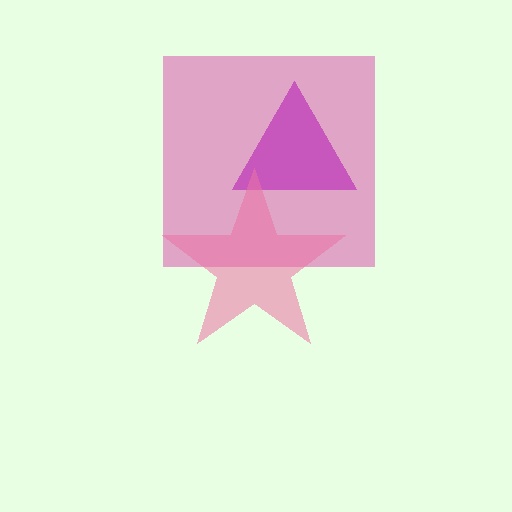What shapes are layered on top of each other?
The layered shapes are: a purple triangle, a magenta square, a pink star.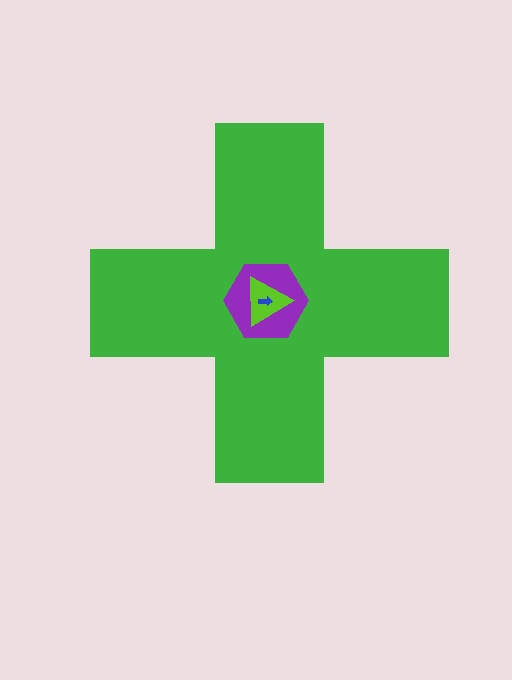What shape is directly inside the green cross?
The purple hexagon.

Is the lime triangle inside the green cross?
Yes.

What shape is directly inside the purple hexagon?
The lime triangle.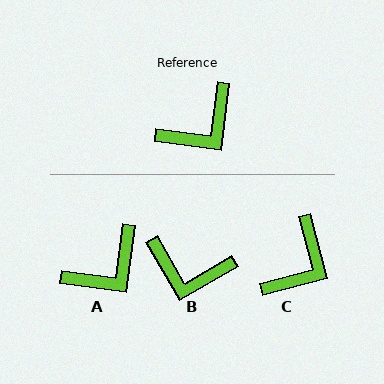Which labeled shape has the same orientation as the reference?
A.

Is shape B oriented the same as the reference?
No, it is off by about 53 degrees.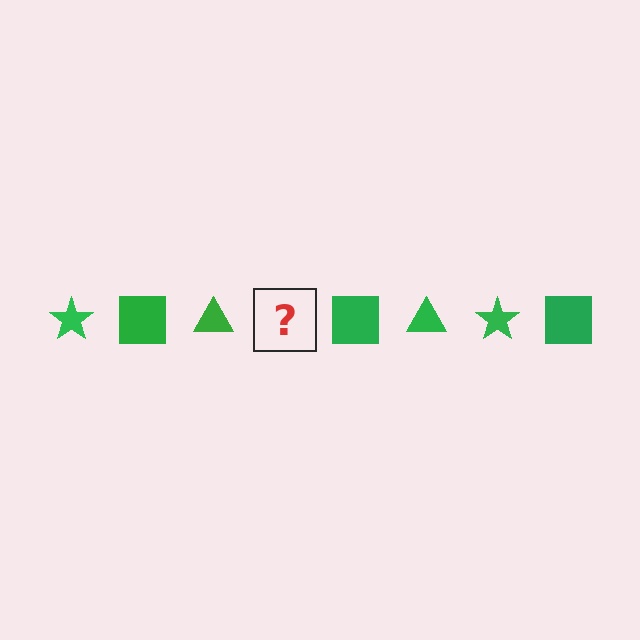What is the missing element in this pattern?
The missing element is a green star.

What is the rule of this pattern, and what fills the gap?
The rule is that the pattern cycles through star, square, triangle shapes in green. The gap should be filled with a green star.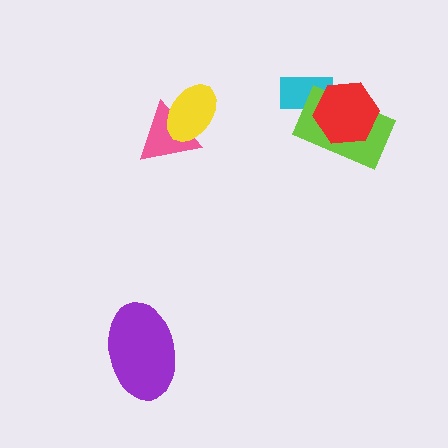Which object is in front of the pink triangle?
The yellow ellipse is in front of the pink triangle.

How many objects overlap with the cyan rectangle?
2 objects overlap with the cyan rectangle.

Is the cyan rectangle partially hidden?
Yes, it is partially covered by another shape.